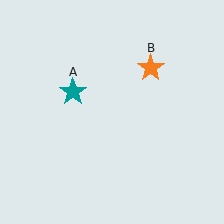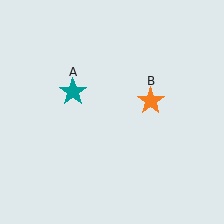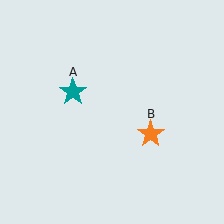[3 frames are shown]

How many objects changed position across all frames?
1 object changed position: orange star (object B).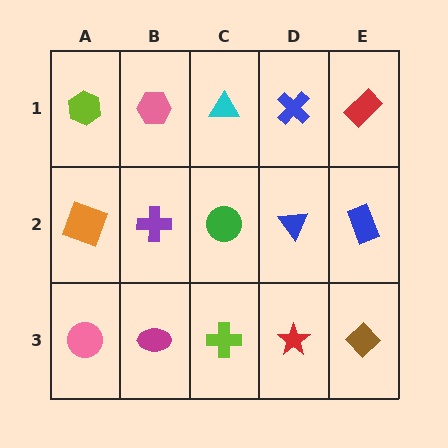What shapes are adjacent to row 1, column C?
A green circle (row 2, column C), a pink hexagon (row 1, column B), a blue cross (row 1, column D).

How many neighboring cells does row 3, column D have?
3.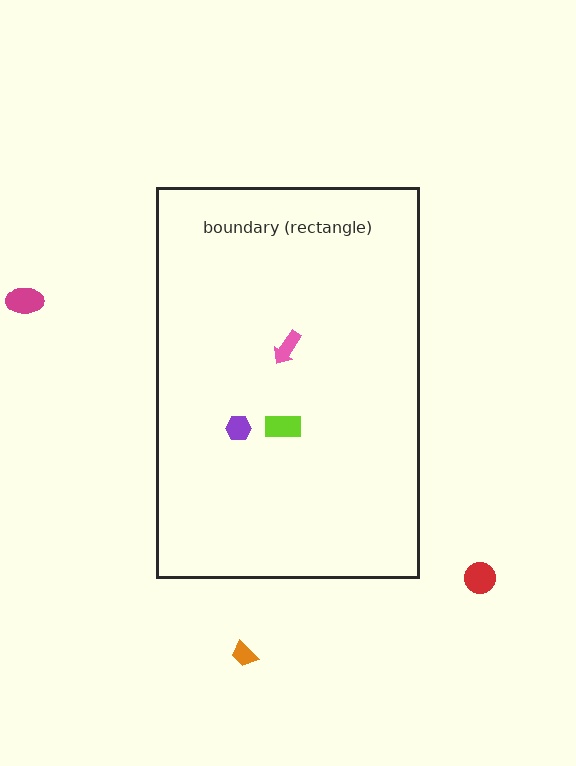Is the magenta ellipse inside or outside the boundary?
Outside.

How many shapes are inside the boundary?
3 inside, 3 outside.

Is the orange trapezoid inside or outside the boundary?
Outside.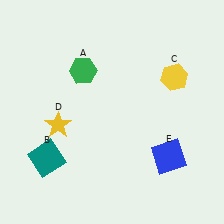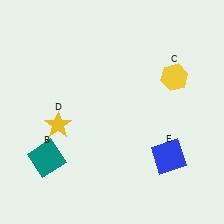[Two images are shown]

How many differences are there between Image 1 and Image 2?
There is 1 difference between the two images.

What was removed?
The green hexagon (A) was removed in Image 2.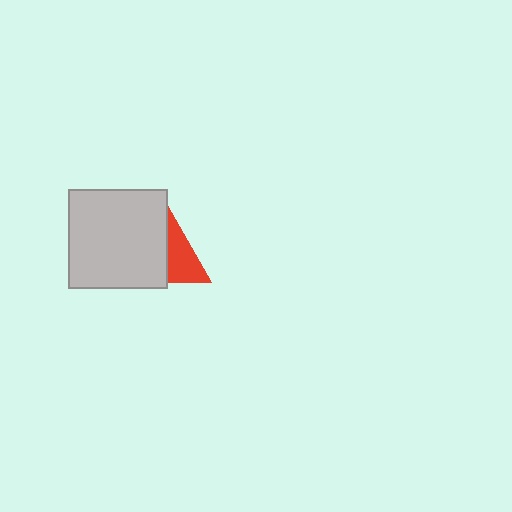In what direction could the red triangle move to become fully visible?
The red triangle could move right. That would shift it out from behind the light gray square entirely.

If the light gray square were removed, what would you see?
You would see the complete red triangle.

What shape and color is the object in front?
The object in front is a light gray square.